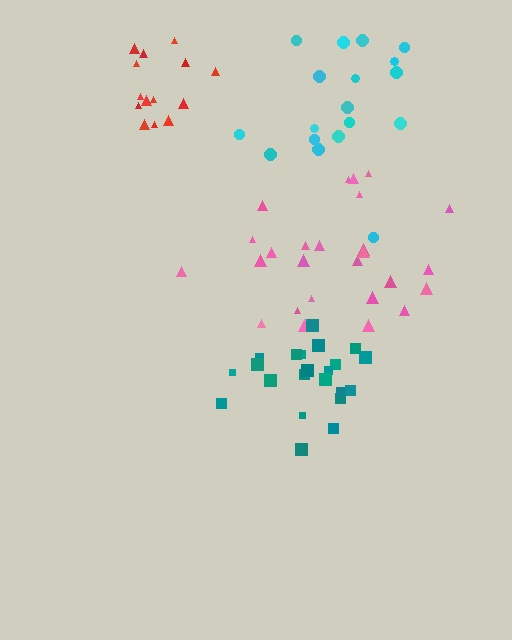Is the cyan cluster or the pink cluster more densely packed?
Pink.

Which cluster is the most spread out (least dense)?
Cyan.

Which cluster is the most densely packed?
Red.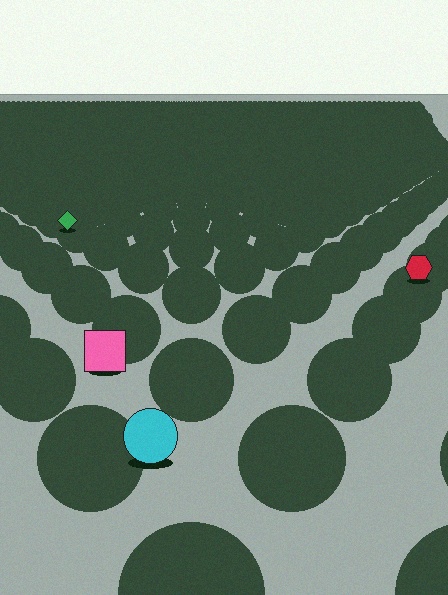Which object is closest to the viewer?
The cyan circle is closest. The texture marks near it are larger and more spread out.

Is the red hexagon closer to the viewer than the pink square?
No. The pink square is closer — you can tell from the texture gradient: the ground texture is coarser near it.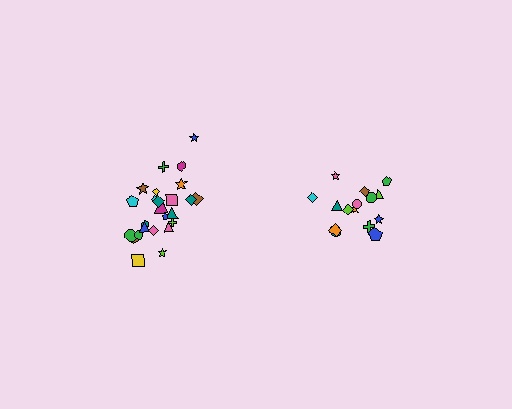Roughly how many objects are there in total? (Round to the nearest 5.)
Roughly 40 objects in total.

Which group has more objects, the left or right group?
The left group.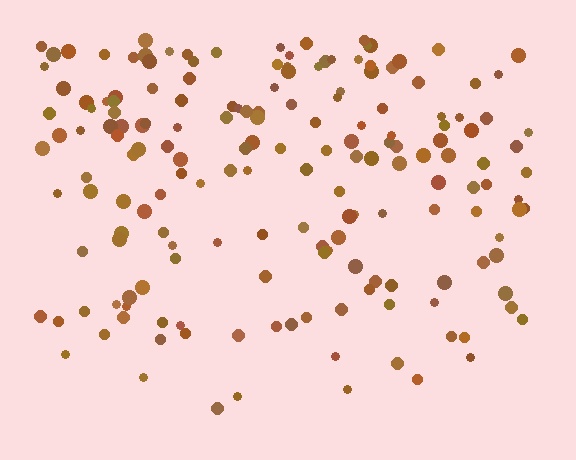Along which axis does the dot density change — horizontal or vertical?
Vertical.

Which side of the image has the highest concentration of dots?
The top.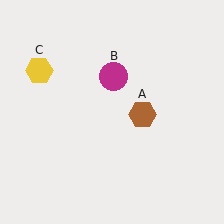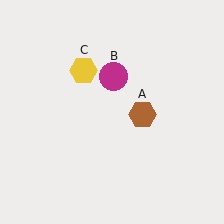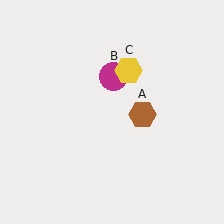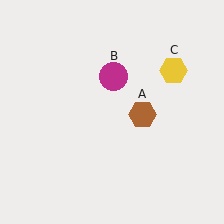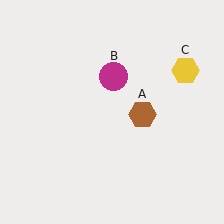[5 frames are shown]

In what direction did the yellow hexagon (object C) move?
The yellow hexagon (object C) moved right.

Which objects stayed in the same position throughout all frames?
Brown hexagon (object A) and magenta circle (object B) remained stationary.